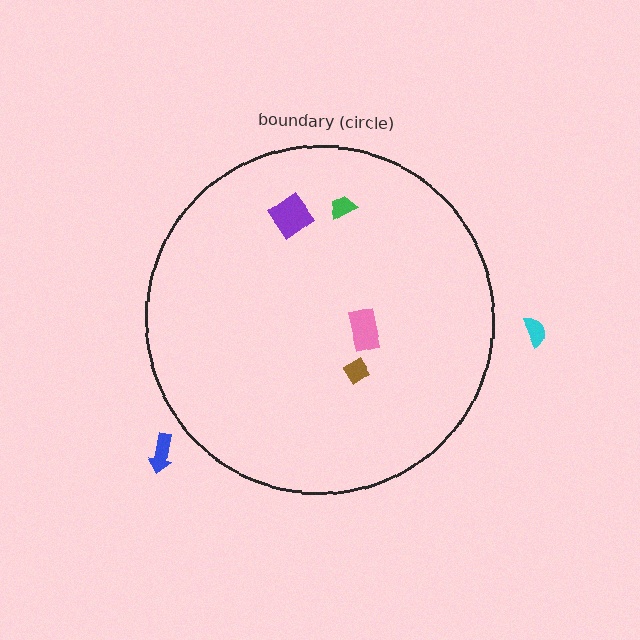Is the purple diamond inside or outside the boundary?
Inside.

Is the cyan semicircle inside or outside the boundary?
Outside.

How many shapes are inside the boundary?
4 inside, 2 outside.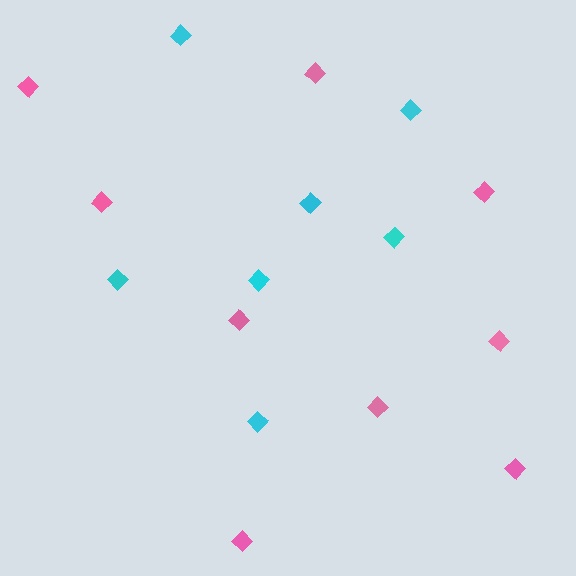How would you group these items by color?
There are 2 groups: one group of pink diamonds (9) and one group of cyan diamonds (7).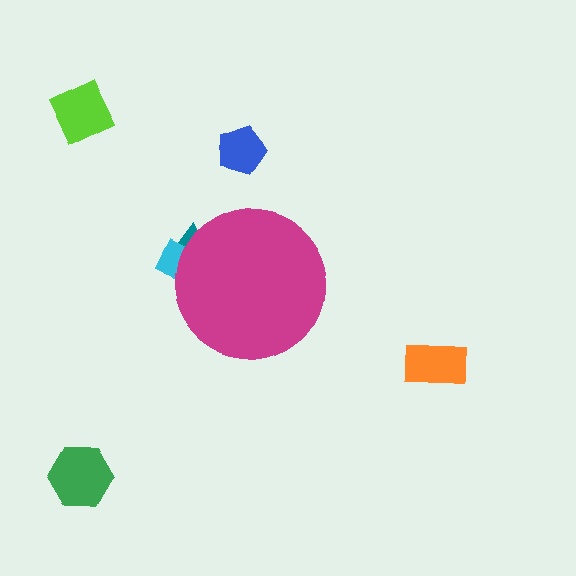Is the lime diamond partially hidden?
No, the lime diamond is fully visible.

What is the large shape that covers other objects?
A magenta circle.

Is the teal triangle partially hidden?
Yes, the teal triangle is partially hidden behind the magenta circle.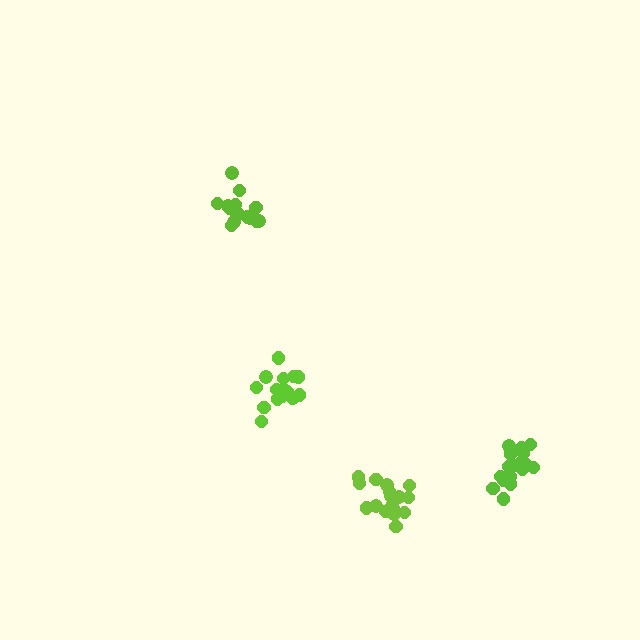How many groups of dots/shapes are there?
There are 4 groups.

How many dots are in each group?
Group 1: 18 dots, Group 2: 16 dots, Group 3: 19 dots, Group 4: 18 dots (71 total).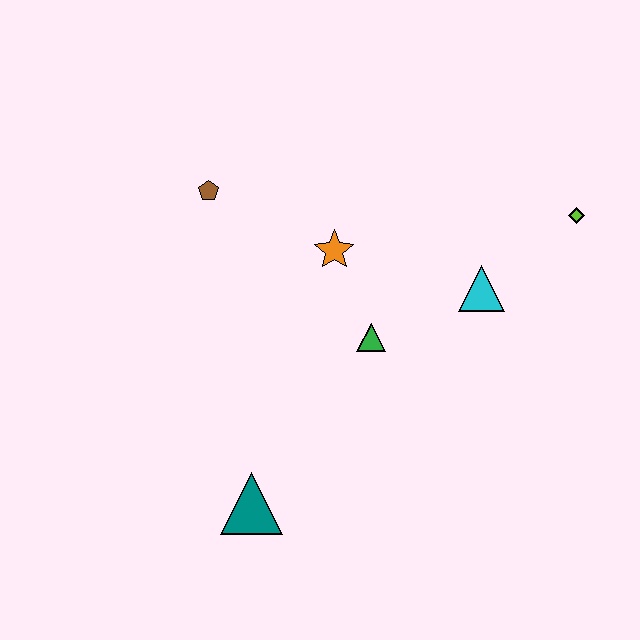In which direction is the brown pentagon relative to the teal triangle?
The brown pentagon is above the teal triangle.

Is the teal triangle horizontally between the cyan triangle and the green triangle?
No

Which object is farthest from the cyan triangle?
The teal triangle is farthest from the cyan triangle.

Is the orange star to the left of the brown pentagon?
No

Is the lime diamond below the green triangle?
No